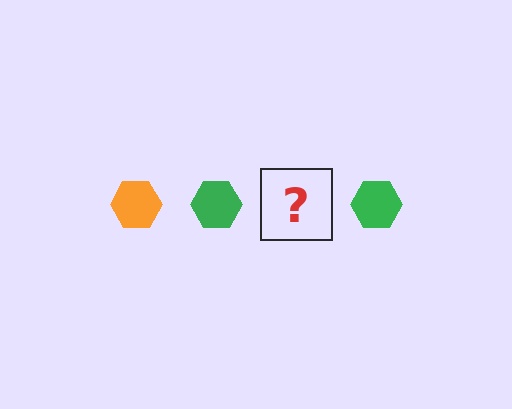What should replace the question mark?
The question mark should be replaced with an orange hexagon.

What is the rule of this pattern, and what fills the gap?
The rule is that the pattern cycles through orange, green hexagons. The gap should be filled with an orange hexagon.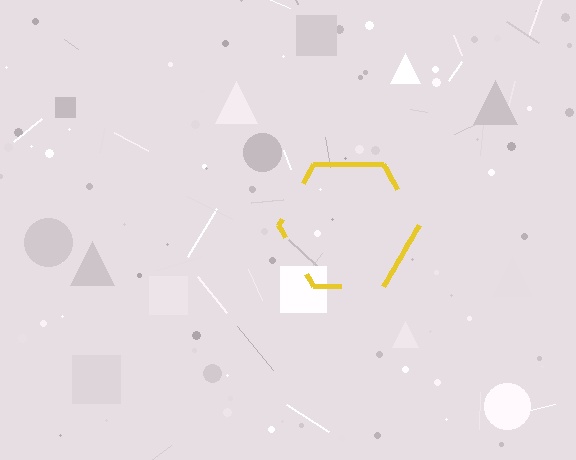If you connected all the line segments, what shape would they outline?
They would outline a hexagon.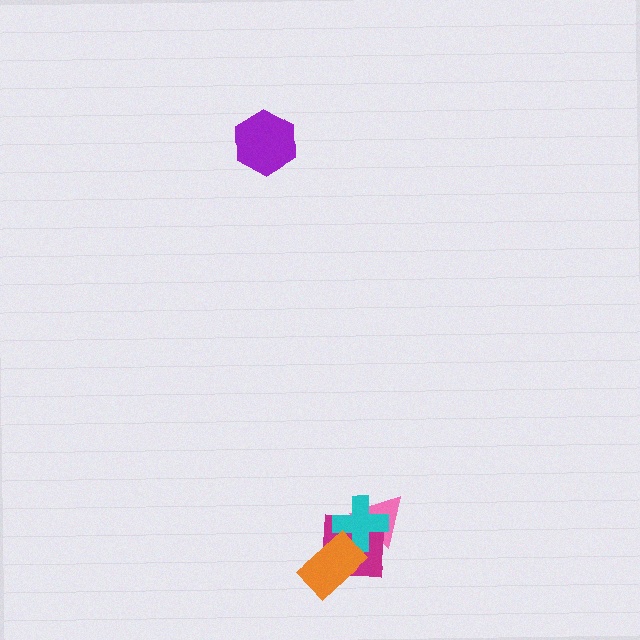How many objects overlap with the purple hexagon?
0 objects overlap with the purple hexagon.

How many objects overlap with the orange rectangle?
2 objects overlap with the orange rectangle.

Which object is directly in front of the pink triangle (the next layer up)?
The magenta square is directly in front of the pink triangle.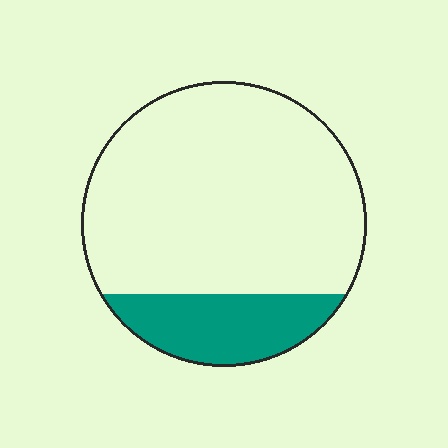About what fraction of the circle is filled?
About one fifth (1/5).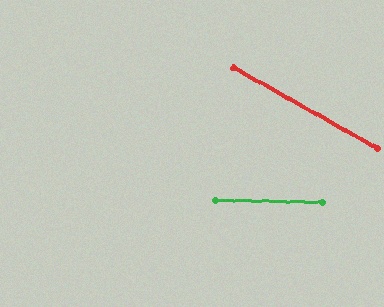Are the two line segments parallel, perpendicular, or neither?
Neither parallel nor perpendicular — they differ by about 29°.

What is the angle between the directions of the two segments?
Approximately 29 degrees.